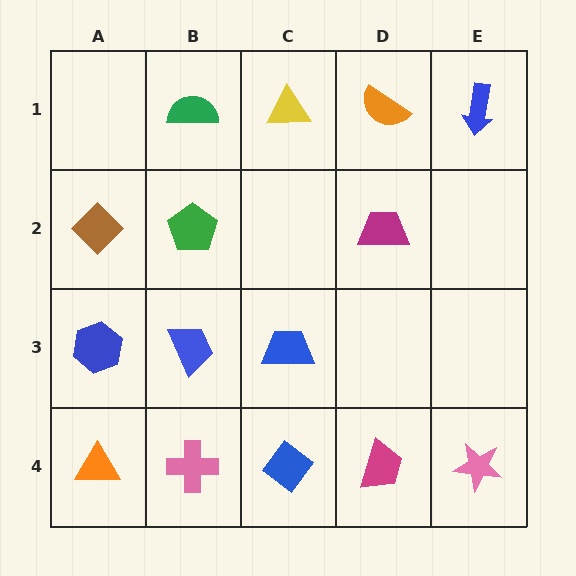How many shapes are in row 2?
3 shapes.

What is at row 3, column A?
A blue hexagon.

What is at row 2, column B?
A green pentagon.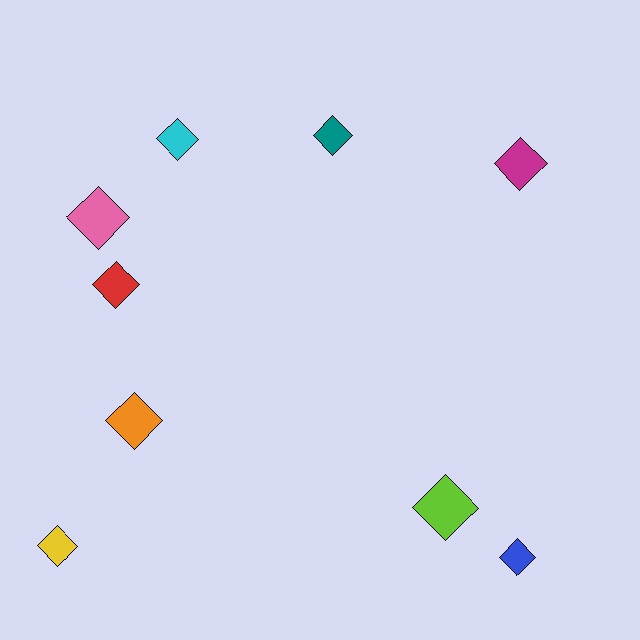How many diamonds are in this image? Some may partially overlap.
There are 9 diamonds.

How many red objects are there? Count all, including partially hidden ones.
There is 1 red object.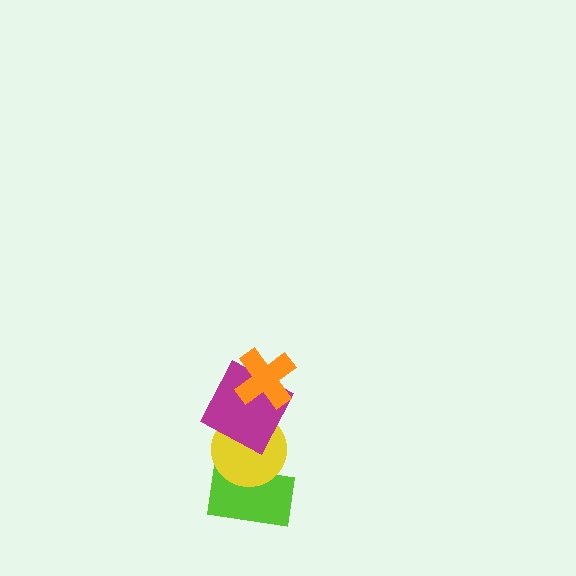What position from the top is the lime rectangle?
The lime rectangle is 4th from the top.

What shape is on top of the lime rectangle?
The yellow circle is on top of the lime rectangle.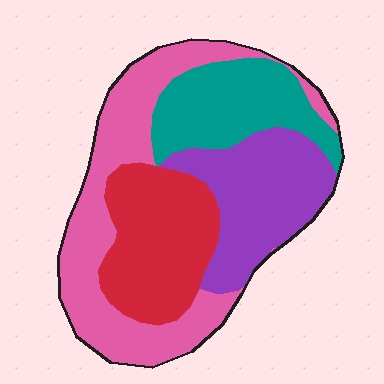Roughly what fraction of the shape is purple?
Purple covers 23% of the shape.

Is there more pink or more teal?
Pink.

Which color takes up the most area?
Pink, at roughly 35%.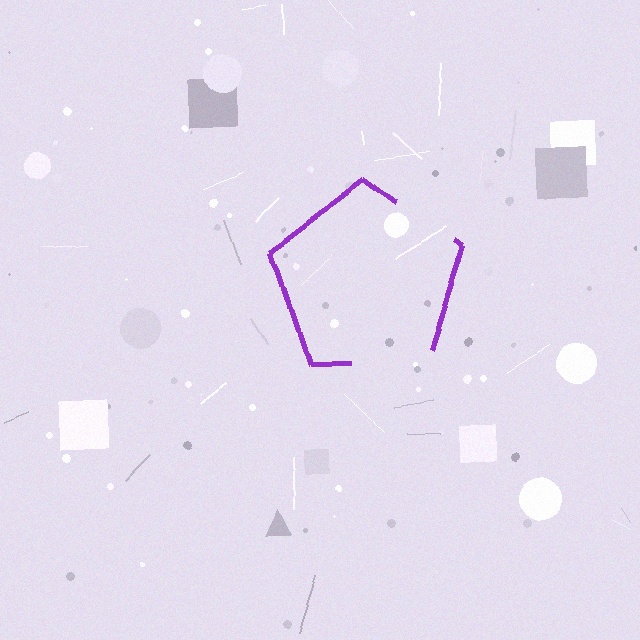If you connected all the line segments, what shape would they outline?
They would outline a pentagon.